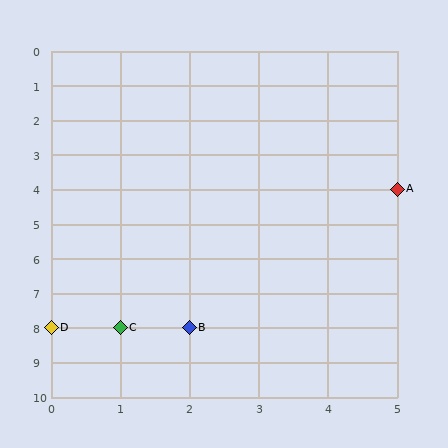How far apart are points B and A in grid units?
Points B and A are 3 columns and 4 rows apart (about 5.0 grid units diagonally).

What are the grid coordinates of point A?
Point A is at grid coordinates (5, 4).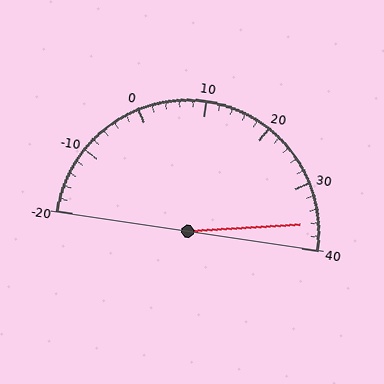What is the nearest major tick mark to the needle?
The nearest major tick mark is 40.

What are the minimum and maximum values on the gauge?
The gauge ranges from -20 to 40.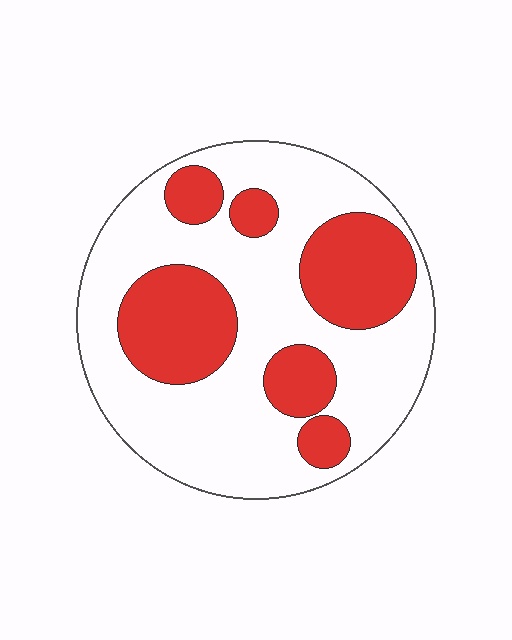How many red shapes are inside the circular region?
6.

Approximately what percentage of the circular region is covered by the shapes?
Approximately 35%.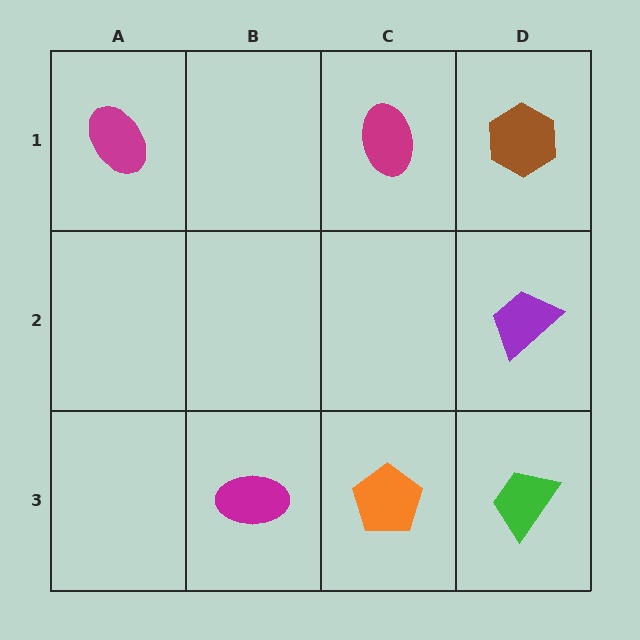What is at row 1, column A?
A magenta ellipse.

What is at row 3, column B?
A magenta ellipse.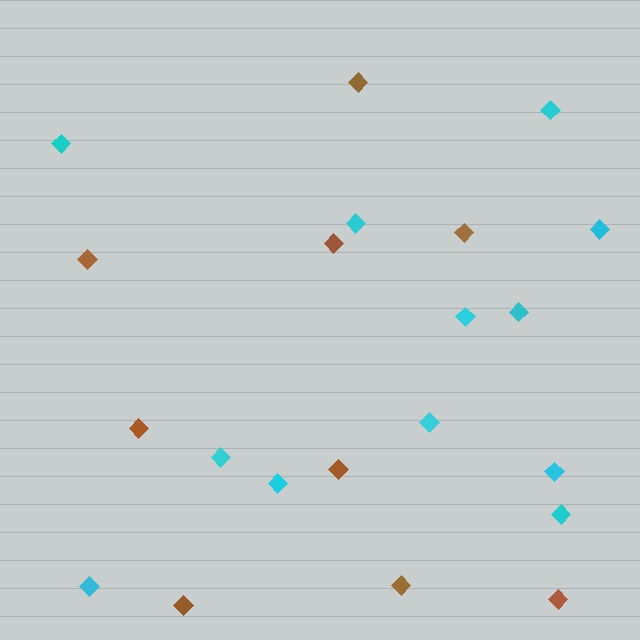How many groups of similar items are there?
There are 2 groups: one group of brown diamonds (9) and one group of cyan diamonds (12).